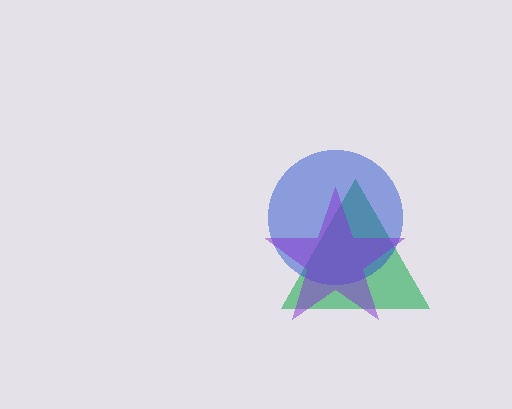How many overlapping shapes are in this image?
There are 3 overlapping shapes in the image.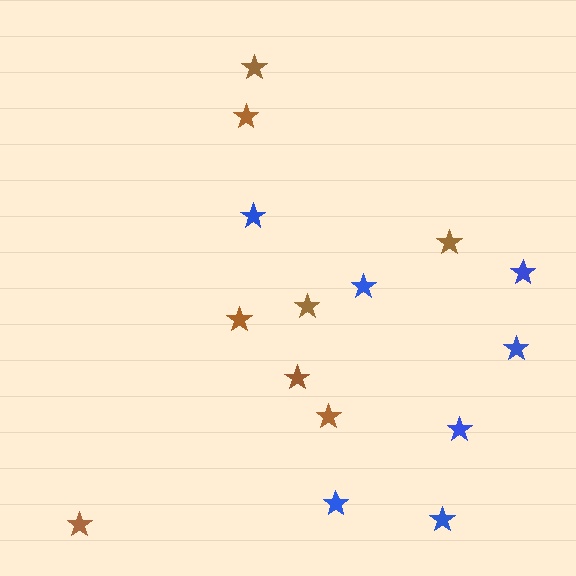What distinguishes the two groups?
There are 2 groups: one group of blue stars (7) and one group of brown stars (8).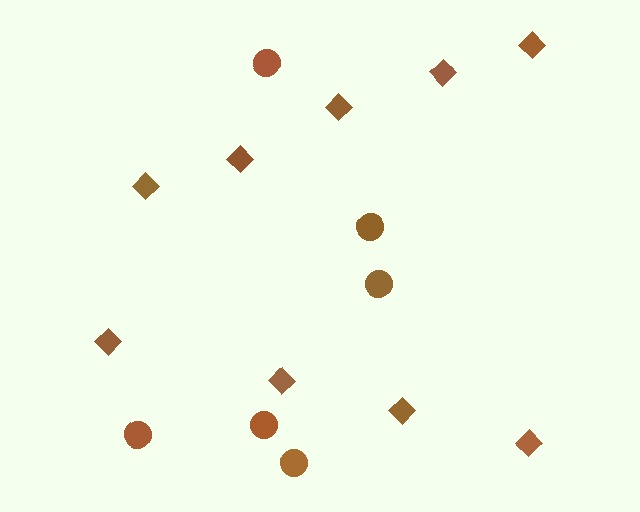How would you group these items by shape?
There are 2 groups: one group of circles (6) and one group of diamonds (9).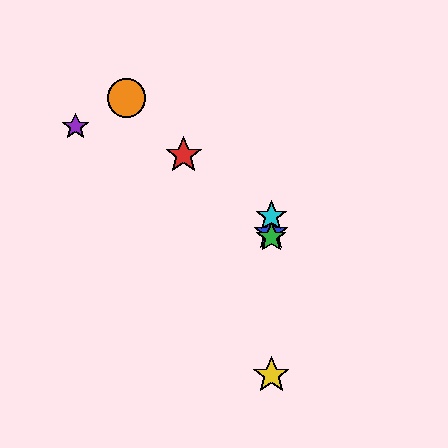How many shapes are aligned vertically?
4 shapes (the blue star, the green star, the yellow star, the cyan star) are aligned vertically.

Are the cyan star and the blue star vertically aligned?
Yes, both are at x≈271.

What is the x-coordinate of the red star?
The red star is at x≈184.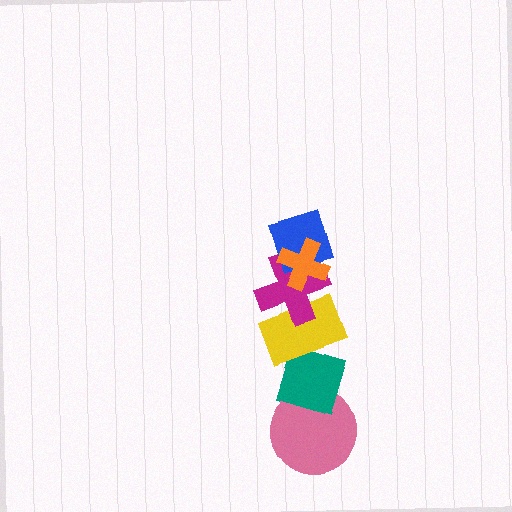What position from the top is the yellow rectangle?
The yellow rectangle is 4th from the top.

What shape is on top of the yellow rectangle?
The magenta cross is on top of the yellow rectangle.